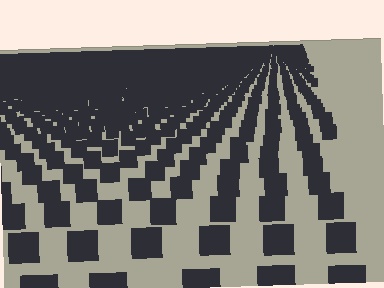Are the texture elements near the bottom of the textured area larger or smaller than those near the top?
Larger. Near the bottom, elements are closer to the viewer and appear at a bigger on-screen size.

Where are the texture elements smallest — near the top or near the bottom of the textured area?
Near the top.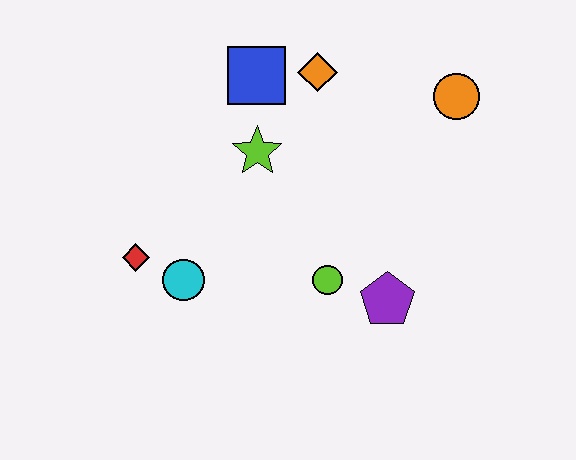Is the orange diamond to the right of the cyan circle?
Yes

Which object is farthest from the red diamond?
The orange circle is farthest from the red diamond.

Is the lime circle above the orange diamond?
No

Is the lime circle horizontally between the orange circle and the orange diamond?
Yes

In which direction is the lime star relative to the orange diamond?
The lime star is below the orange diamond.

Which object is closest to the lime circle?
The purple pentagon is closest to the lime circle.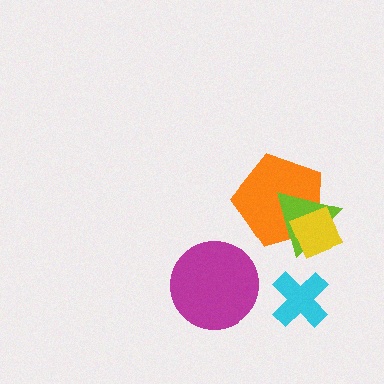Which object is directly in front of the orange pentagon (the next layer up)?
The lime triangle is directly in front of the orange pentagon.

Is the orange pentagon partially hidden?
Yes, it is partially covered by another shape.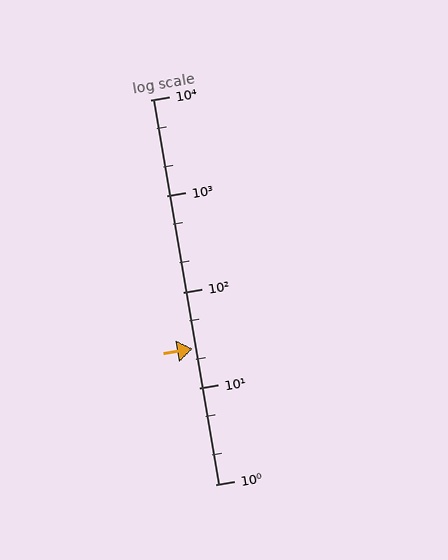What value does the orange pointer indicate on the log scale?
The pointer indicates approximately 26.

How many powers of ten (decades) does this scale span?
The scale spans 4 decades, from 1 to 10000.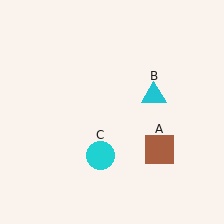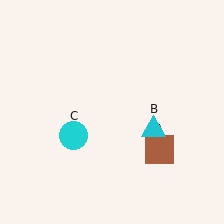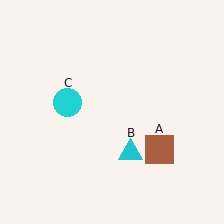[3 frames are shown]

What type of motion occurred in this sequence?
The cyan triangle (object B), cyan circle (object C) rotated clockwise around the center of the scene.